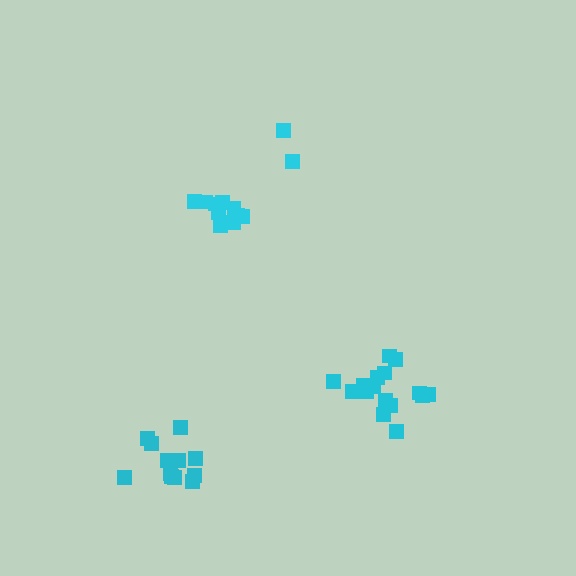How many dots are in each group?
Group 1: 12 dots, Group 2: 12 dots, Group 3: 16 dots (40 total).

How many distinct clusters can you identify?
There are 3 distinct clusters.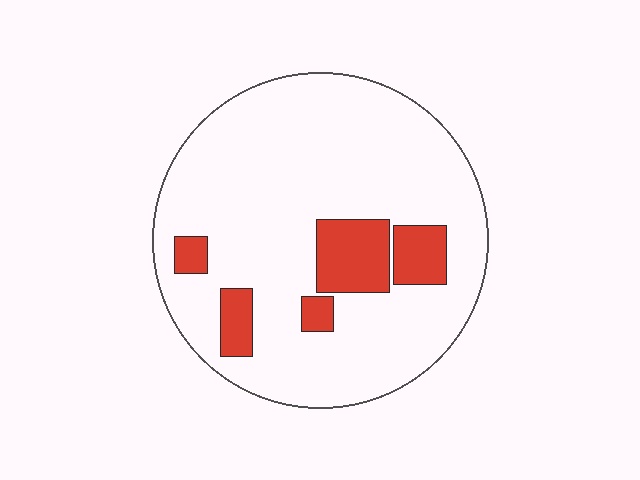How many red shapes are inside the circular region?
5.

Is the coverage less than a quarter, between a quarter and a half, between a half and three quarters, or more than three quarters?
Less than a quarter.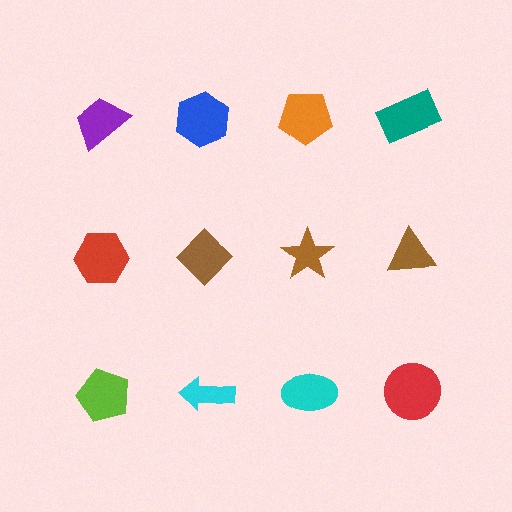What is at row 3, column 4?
A red circle.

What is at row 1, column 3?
An orange pentagon.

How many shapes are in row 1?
4 shapes.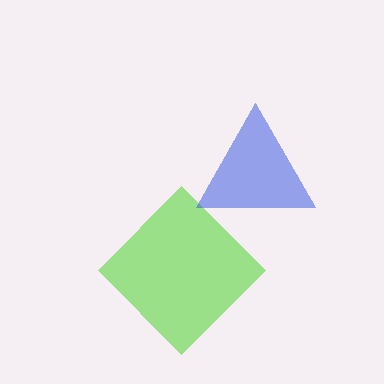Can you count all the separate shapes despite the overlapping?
Yes, there are 2 separate shapes.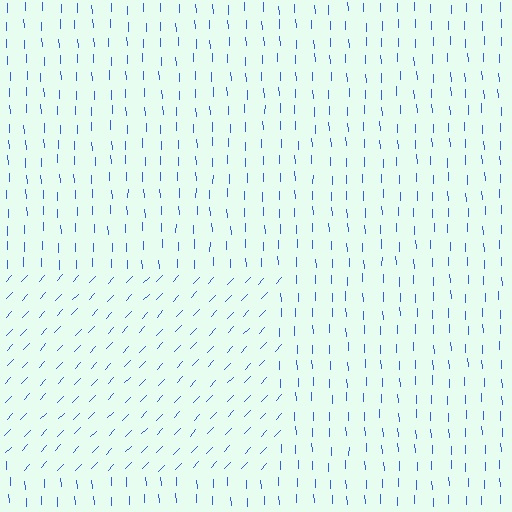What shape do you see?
I see a rectangle.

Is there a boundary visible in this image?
Yes, there is a texture boundary formed by a change in line orientation.